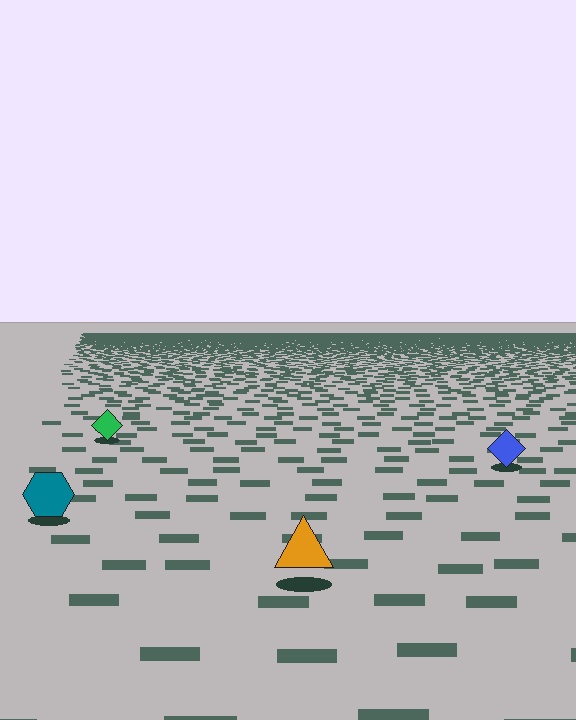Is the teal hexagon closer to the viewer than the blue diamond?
Yes. The teal hexagon is closer — you can tell from the texture gradient: the ground texture is coarser near it.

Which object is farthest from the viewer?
The green diamond is farthest from the viewer. It appears smaller and the ground texture around it is denser.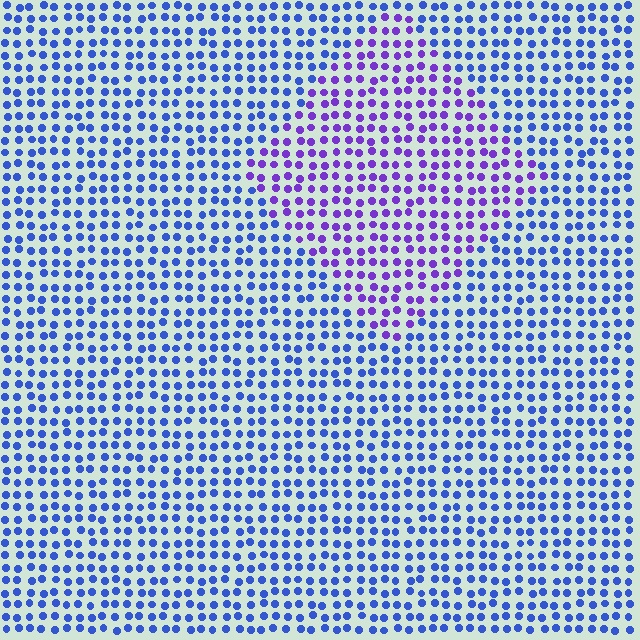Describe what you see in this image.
The image is filled with small blue elements in a uniform arrangement. A diamond-shaped region is visible where the elements are tinted to a slightly different hue, forming a subtle color boundary.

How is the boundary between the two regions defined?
The boundary is defined purely by a slight shift in hue (about 40 degrees). Spacing, size, and orientation are identical on both sides.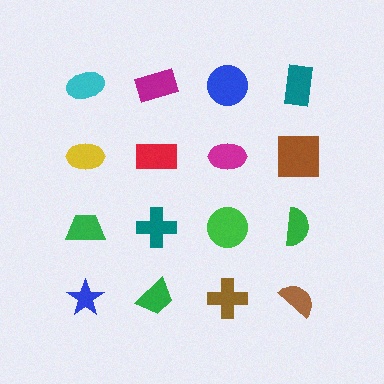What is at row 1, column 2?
A magenta rectangle.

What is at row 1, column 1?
A cyan ellipse.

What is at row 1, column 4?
A teal rectangle.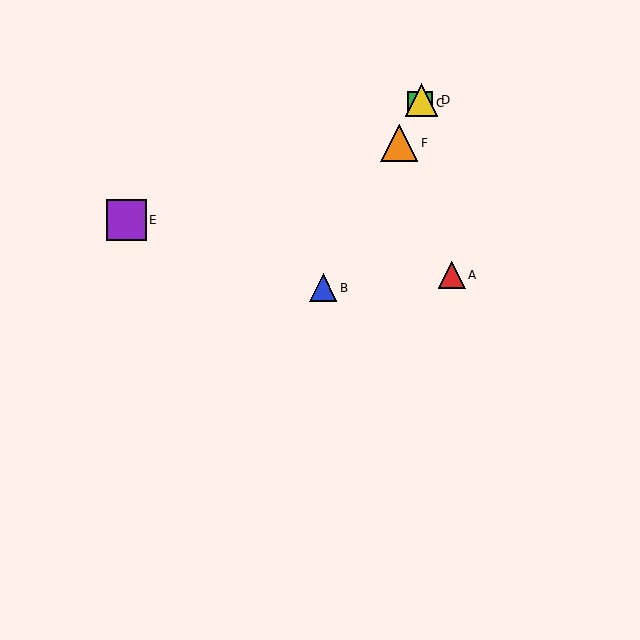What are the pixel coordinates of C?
Object C is at (420, 103).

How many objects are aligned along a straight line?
4 objects (B, C, D, F) are aligned along a straight line.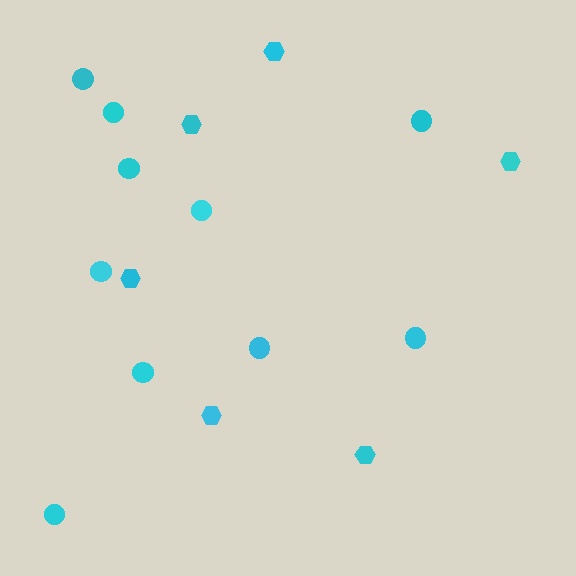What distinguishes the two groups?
There are 2 groups: one group of hexagons (6) and one group of circles (10).